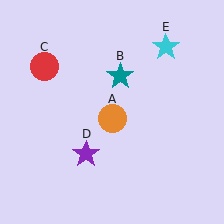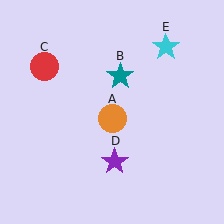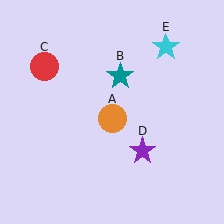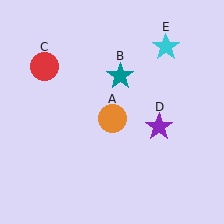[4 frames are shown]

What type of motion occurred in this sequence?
The purple star (object D) rotated counterclockwise around the center of the scene.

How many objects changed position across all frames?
1 object changed position: purple star (object D).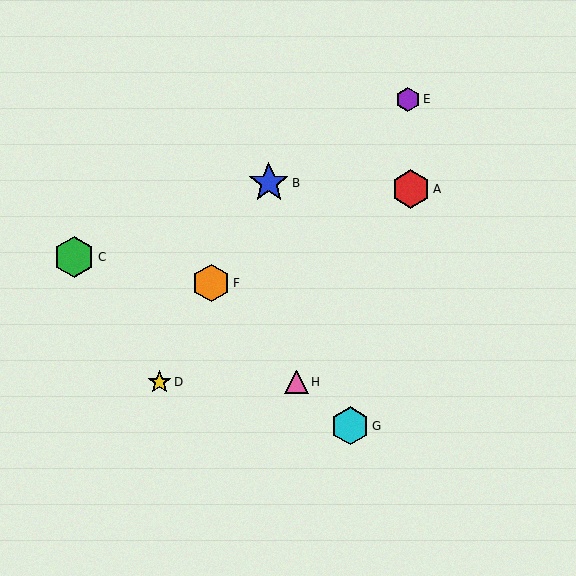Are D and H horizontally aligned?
Yes, both are at y≈382.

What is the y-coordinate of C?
Object C is at y≈257.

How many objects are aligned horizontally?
2 objects (D, H) are aligned horizontally.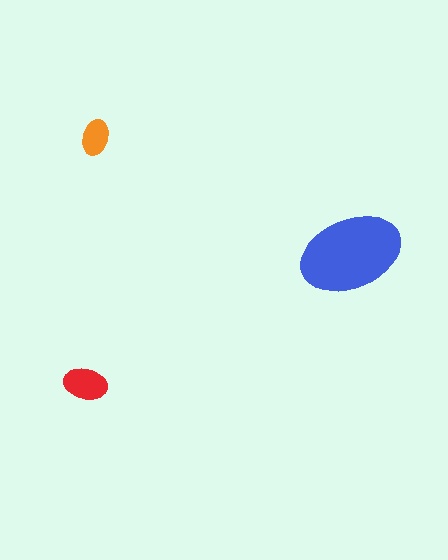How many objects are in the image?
There are 3 objects in the image.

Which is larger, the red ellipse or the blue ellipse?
The blue one.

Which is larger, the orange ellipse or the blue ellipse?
The blue one.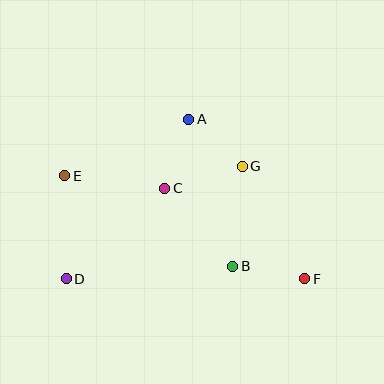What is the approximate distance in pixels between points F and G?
The distance between F and G is approximately 129 pixels.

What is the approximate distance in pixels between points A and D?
The distance between A and D is approximately 201 pixels.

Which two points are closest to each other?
Points A and G are closest to each other.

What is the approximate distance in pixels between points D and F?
The distance between D and F is approximately 239 pixels.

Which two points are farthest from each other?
Points E and F are farthest from each other.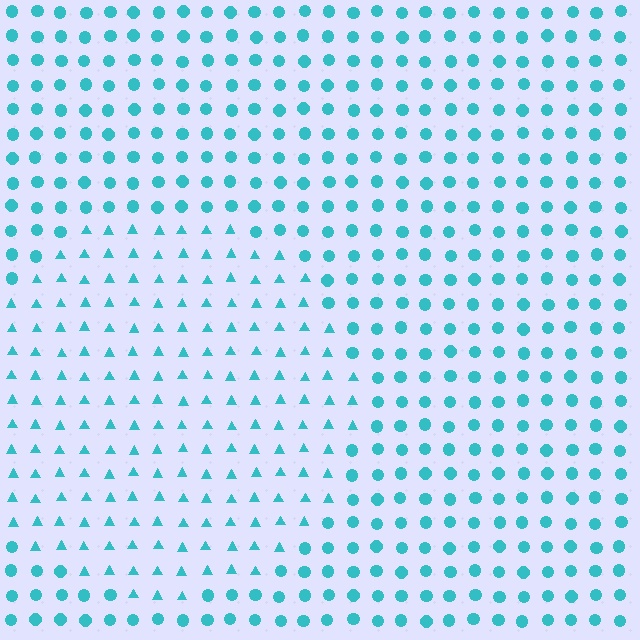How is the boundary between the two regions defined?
The boundary is defined by a change in element shape: triangles inside vs. circles outside. All elements share the same color and spacing.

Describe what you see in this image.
The image is filled with small cyan elements arranged in a uniform grid. A circle-shaped region contains triangles, while the surrounding area contains circles. The boundary is defined purely by the change in element shape.